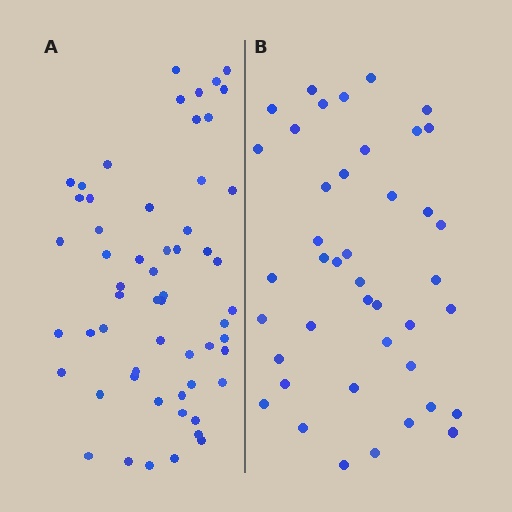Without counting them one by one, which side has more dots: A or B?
Region A (the left region) has more dots.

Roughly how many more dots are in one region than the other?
Region A has approximately 15 more dots than region B.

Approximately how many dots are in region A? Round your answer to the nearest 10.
About 60 dots. (The exact count is 57, which rounds to 60.)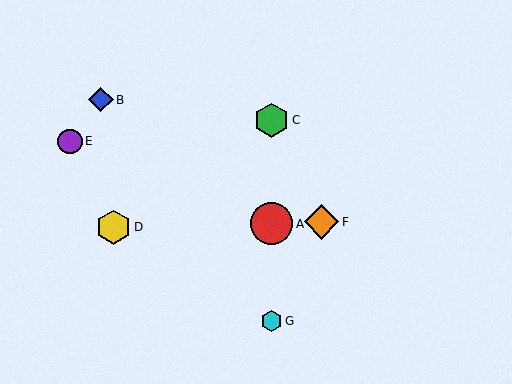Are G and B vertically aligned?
No, G is at x≈272 and B is at x≈101.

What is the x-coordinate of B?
Object B is at x≈101.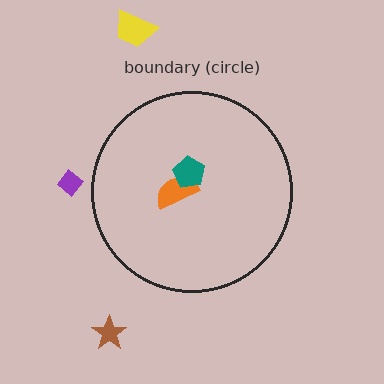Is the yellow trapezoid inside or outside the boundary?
Outside.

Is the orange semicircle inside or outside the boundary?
Inside.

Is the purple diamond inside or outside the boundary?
Outside.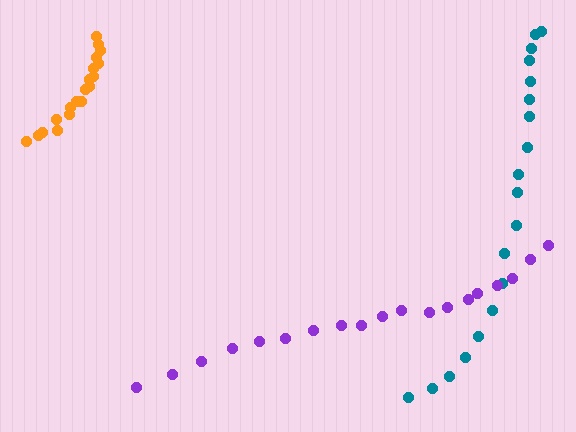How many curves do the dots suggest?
There are 3 distinct paths.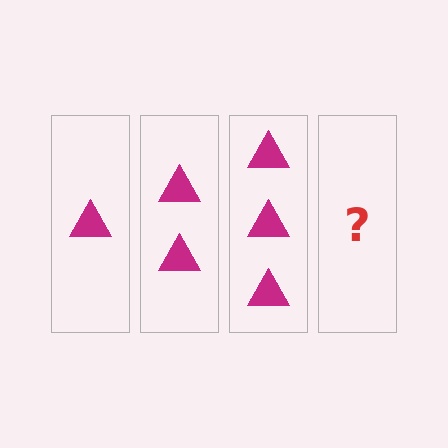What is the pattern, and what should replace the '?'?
The pattern is that each step adds one more triangle. The '?' should be 4 triangles.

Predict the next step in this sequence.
The next step is 4 triangles.